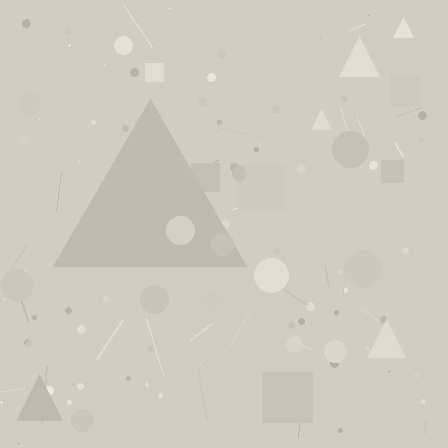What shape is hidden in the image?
A triangle is hidden in the image.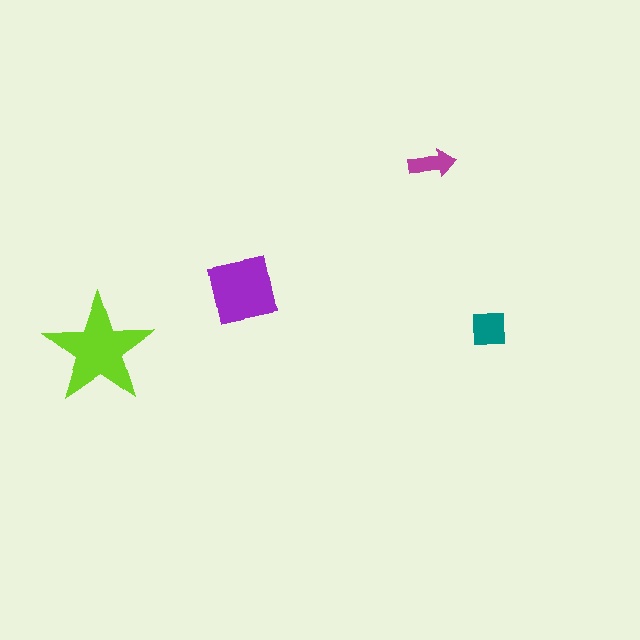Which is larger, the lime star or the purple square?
The lime star.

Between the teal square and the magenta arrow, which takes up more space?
The teal square.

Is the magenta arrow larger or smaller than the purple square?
Smaller.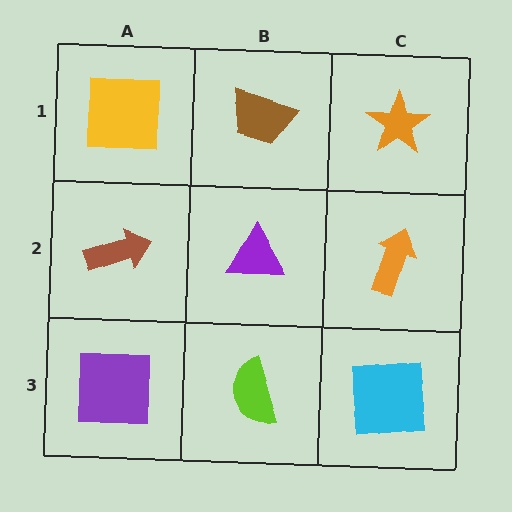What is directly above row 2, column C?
An orange star.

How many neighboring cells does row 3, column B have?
3.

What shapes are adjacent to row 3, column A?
A brown arrow (row 2, column A), a lime semicircle (row 3, column B).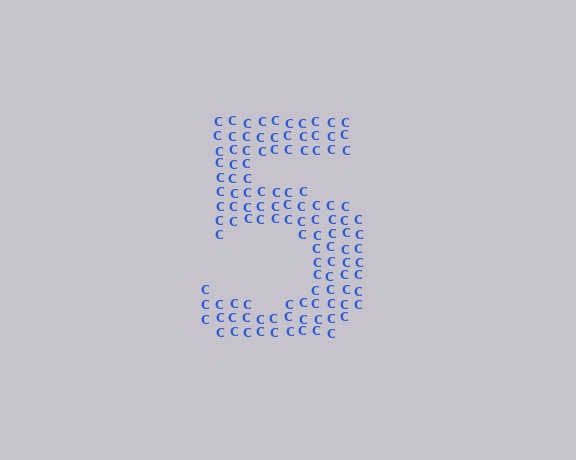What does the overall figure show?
The overall figure shows the digit 5.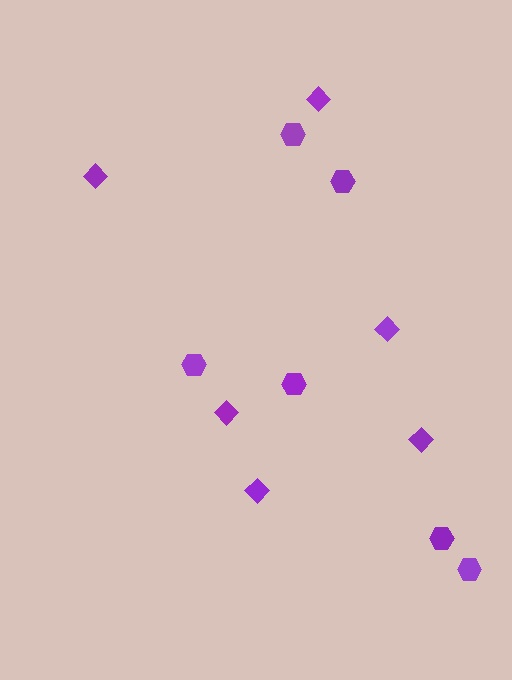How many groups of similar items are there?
There are 2 groups: one group of hexagons (6) and one group of diamonds (6).